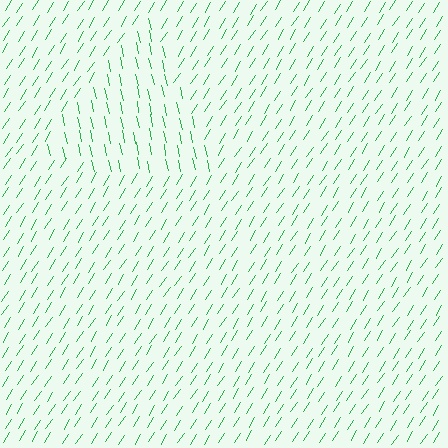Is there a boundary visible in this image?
Yes, there is a texture boundary formed by a change in line orientation.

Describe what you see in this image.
The image is filled with small green line segments. A triangle region in the image has lines oriented differently from the surrounding lines, creating a visible texture boundary.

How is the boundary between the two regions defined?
The boundary is defined purely by a change in line orientation (approximately 45 degrees difference). All lines are the same color and thickness.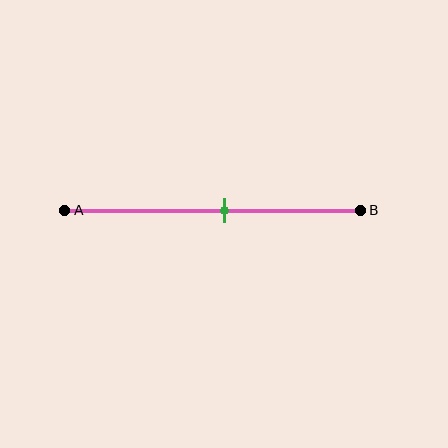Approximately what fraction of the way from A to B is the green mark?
The green mark is approximately 55% of the way from A to B.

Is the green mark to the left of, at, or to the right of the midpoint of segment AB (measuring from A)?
The green mark is to the right of the midpoint of segment AB.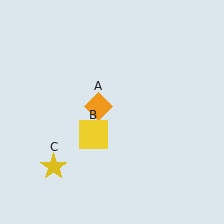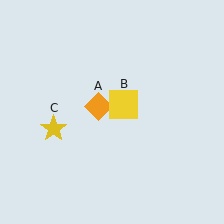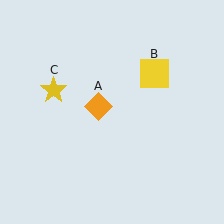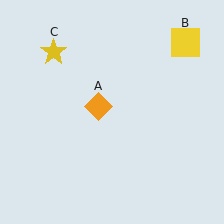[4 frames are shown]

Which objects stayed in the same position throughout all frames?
Orange diamond (object A) remained stationary.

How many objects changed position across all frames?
2 objects changed position: yellow square (object B), yellow star (object C).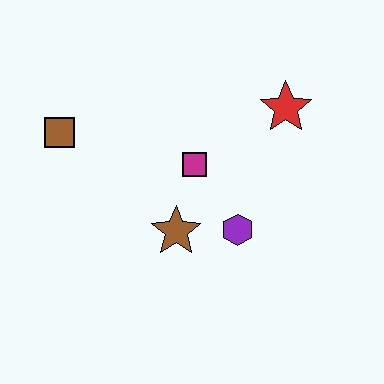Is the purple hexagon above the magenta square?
No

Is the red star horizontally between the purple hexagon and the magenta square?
No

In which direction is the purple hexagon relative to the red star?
The purple hexagon is below the red star.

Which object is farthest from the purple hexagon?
The brown square is farthest from the purple hexagon.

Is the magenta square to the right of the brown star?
Yes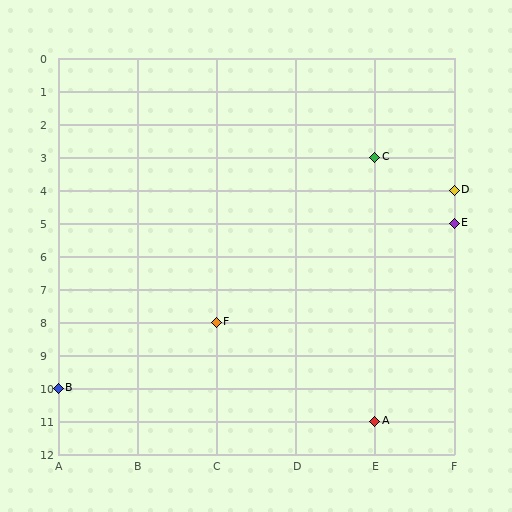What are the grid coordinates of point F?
Point F is at grid coordinates (C, 8).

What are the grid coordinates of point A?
Point A is at grid coordinates (E, 11).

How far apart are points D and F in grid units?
Points D and F are 3 columns and 4 rows apart (about 5.0 grid units diagonally).